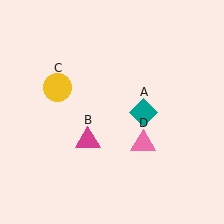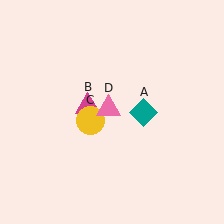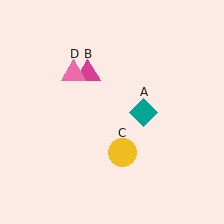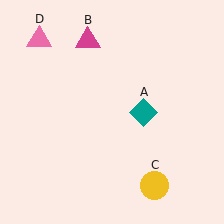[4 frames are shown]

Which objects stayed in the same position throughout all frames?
Teal diamond (object A) remained stationary.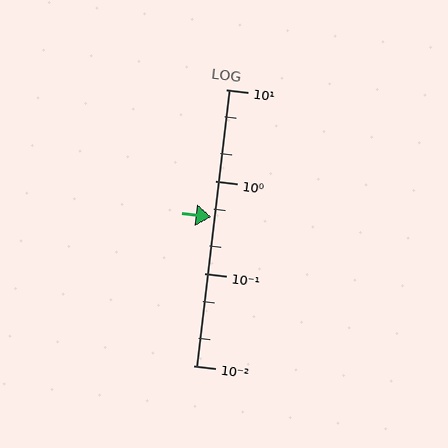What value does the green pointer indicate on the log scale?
The pointer indicates approximately 0.41.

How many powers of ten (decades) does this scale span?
The scale spans 3 decades, from 0.01 to 10.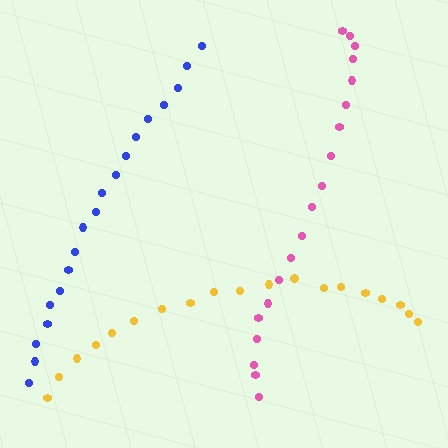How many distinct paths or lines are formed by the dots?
There are 3 distinct paths.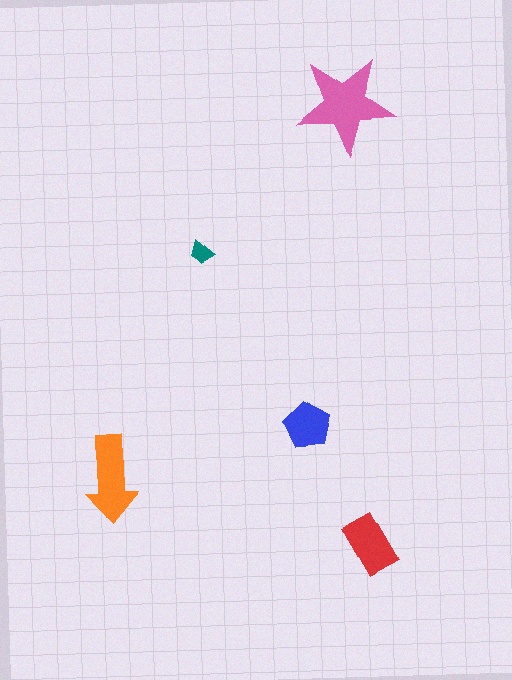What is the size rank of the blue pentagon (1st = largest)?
4th.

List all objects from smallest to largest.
The teal trapezoid, the blue pentagon, the red rectangle, the orange arrow, the pink star.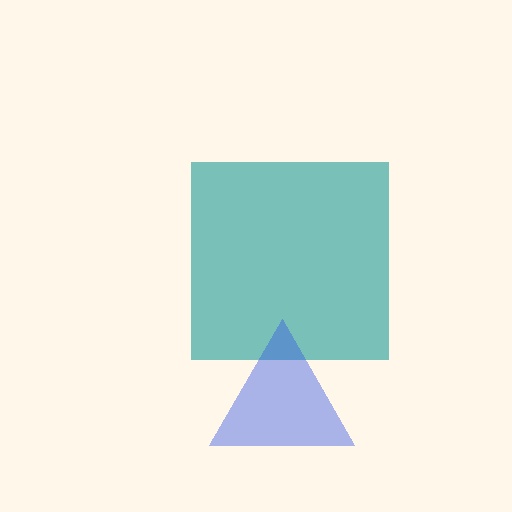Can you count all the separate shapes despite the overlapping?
Yes, there are 2 separate shapes.